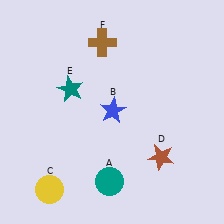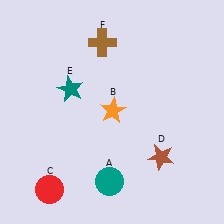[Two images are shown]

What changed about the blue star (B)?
In Image 1, B is blue. In Image 2, it changed to orange.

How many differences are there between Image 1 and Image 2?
There are 2 differences between the two images.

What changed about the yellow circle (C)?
In Image 1, C is yellow. In Image 2, it changed to red.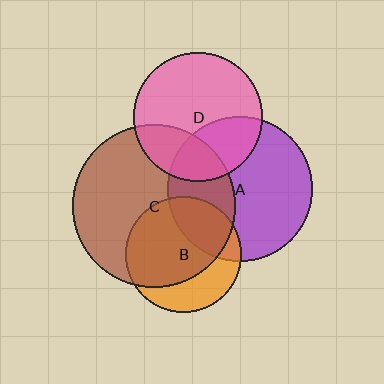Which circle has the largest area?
Circle C (brown).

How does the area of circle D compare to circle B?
Approximately 1.2 times.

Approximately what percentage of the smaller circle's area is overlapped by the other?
Approximately 35%.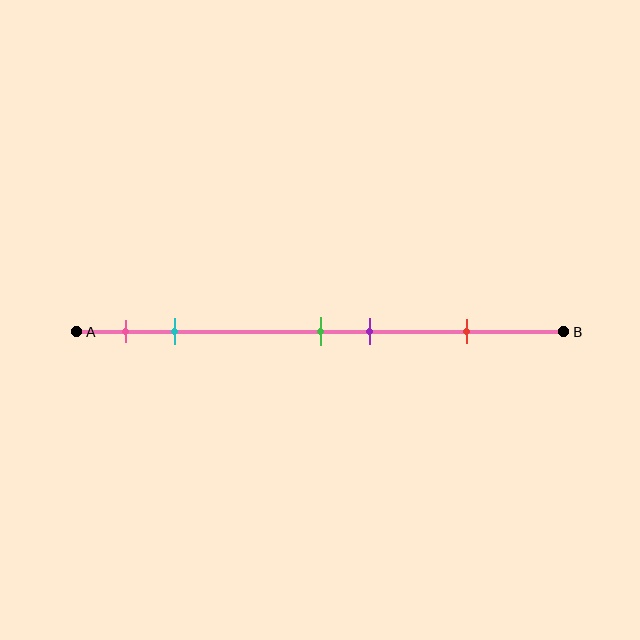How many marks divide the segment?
There are 5 marks dividing the segment.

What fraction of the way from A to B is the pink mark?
The pink mark is approximately 10% (0.1) of the way from A to B.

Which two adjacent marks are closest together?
The green and purple marks are the closest adjacent pair.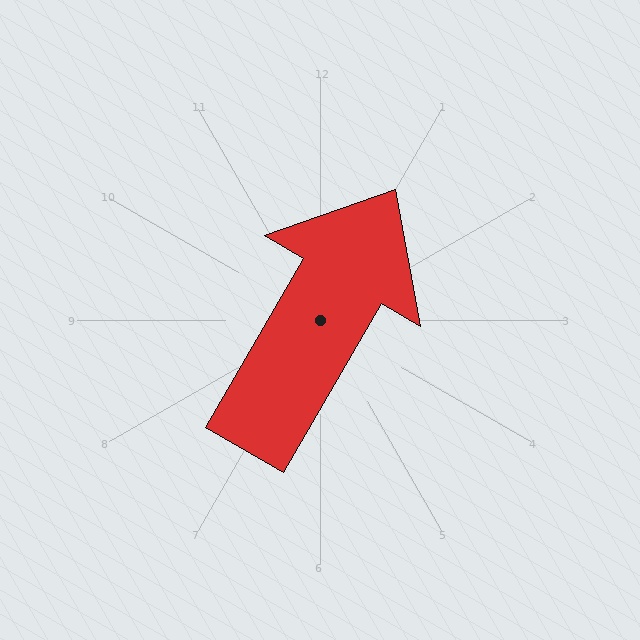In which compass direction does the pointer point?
Northeast.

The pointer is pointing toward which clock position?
Roughly 1 o'clock.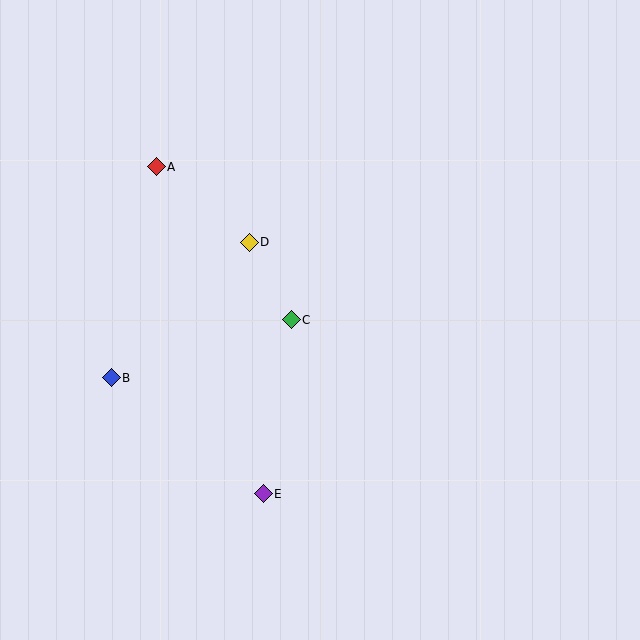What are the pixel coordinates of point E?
Point E is at (263, 494).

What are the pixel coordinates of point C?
Point C is at (291, 320).